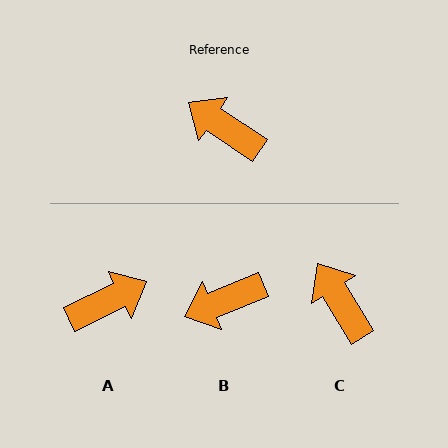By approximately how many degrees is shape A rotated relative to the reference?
Approximately 120 degrees clockwise.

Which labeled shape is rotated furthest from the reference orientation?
A, about 120 degrees away.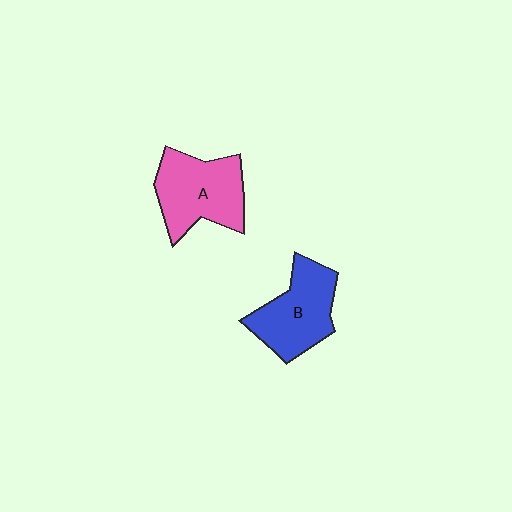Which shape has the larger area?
Shape A (pink).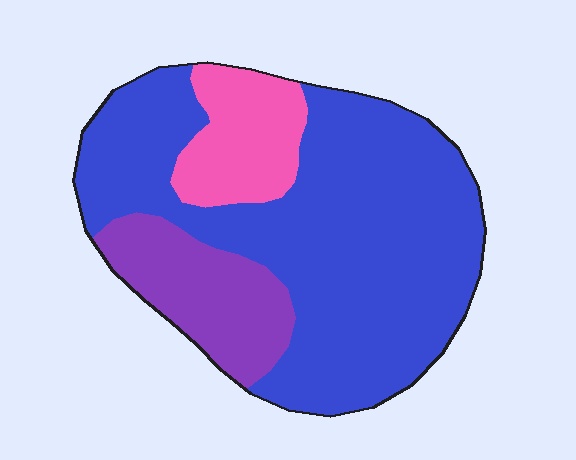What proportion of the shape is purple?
Purple takes up between a sixth and a third of the shape.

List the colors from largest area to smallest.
From largest to smallest: blue, purple, pink.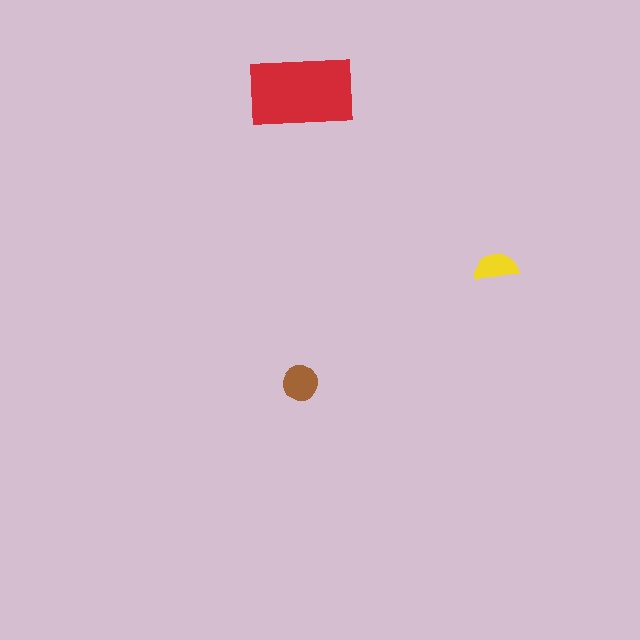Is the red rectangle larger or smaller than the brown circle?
Larger.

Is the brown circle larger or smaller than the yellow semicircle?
Larger.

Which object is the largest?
The red rectangle.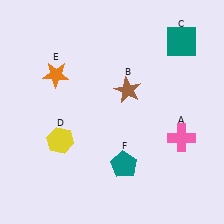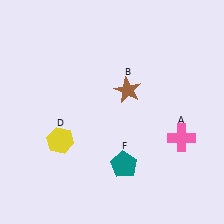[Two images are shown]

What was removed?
The orange star (E), the teal square (C) were removed in Image 2.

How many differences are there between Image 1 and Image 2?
There are 2 differences between the two images.